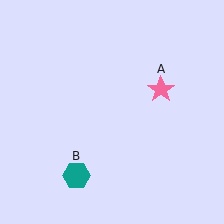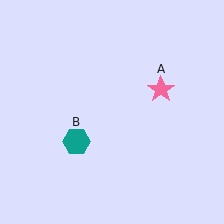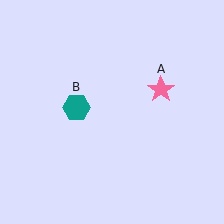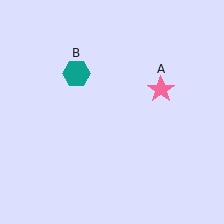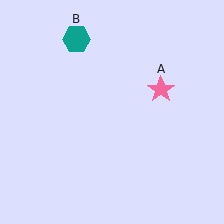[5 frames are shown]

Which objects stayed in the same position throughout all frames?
Pink star (object A) remained stationary.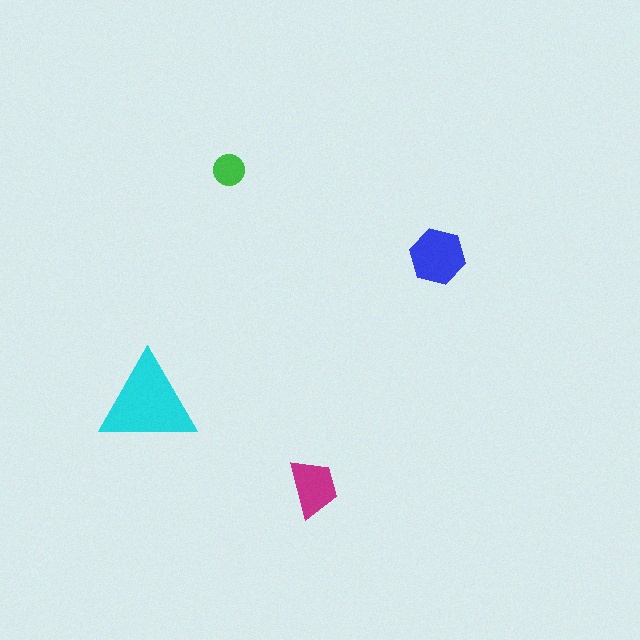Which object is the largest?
The cyan triangle.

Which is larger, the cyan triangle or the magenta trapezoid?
The cyan triangle.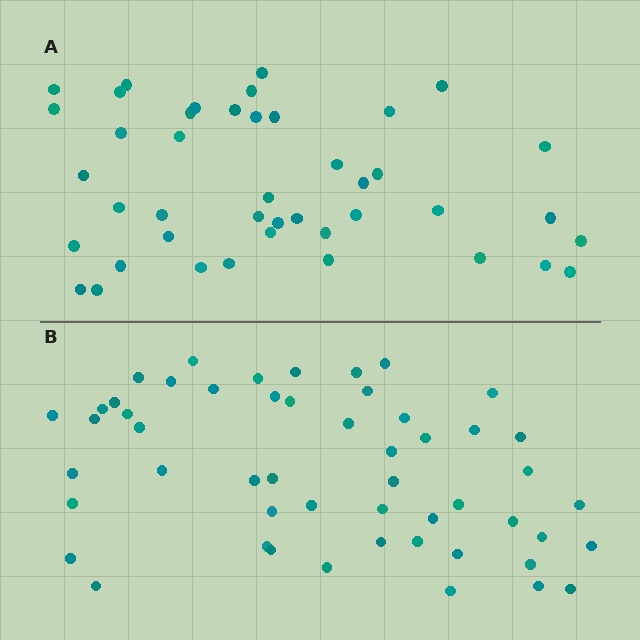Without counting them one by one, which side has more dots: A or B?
Region B (the bottom region) has more dots.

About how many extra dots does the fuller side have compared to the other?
Region B has roughly 8 or so more dots than region A.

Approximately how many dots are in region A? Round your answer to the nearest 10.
About 40 dots. (The exact count is 43, which rounds to 40.)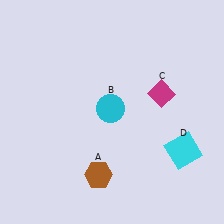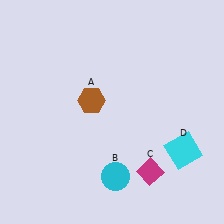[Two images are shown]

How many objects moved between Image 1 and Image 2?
3 objects moved between the two images.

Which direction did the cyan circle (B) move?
The cyan circle (B) moved down.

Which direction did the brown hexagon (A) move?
The brown hexagon (A) moved up.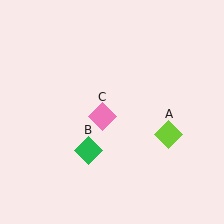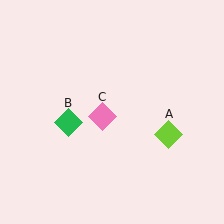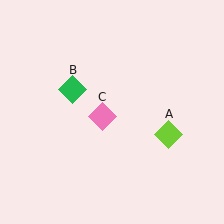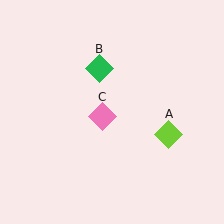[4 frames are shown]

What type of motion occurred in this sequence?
The green diamond (object B) rotated clockwise around the center of the scene.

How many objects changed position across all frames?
1 object changed position: green diamond (object B).